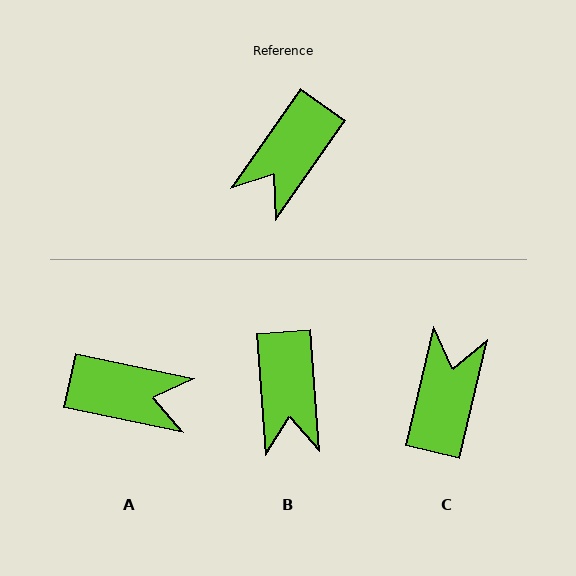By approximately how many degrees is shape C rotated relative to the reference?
Approximately 158 degrees clockwise.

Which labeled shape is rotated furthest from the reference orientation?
C, about 158 degrees away.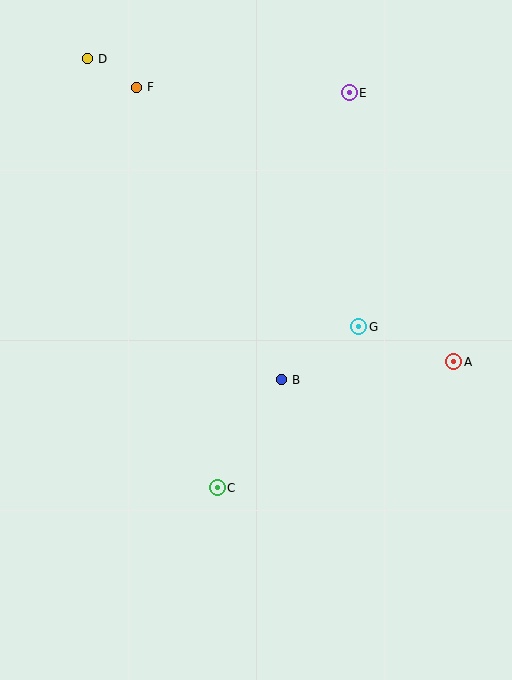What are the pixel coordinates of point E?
Point E is at (349, 93).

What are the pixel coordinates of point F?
Point F is at (137, 87).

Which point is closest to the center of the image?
Point B at (282, 380) is closest to the center.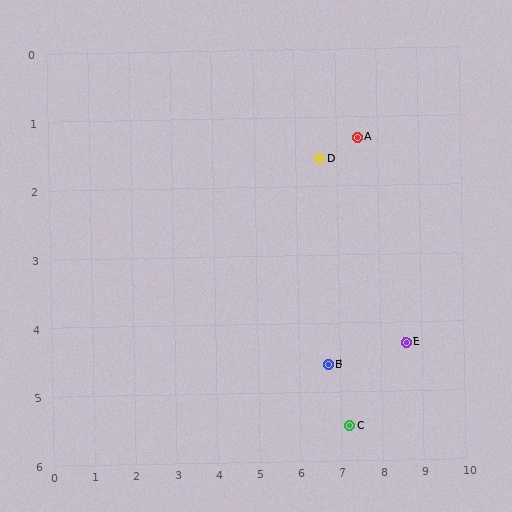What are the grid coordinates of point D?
Point D is at approximately (6.6, 1.6).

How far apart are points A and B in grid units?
Points A and B are about 3.4 grid units apart.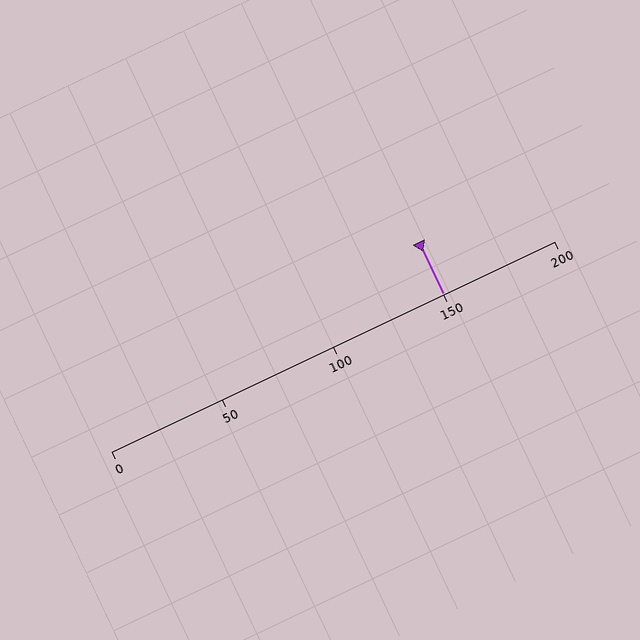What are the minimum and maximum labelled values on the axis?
The axis runs from 0 to 200.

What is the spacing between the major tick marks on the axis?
The major ticks are spaced 50 apart.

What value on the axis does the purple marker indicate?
The marker indicates approximately 150.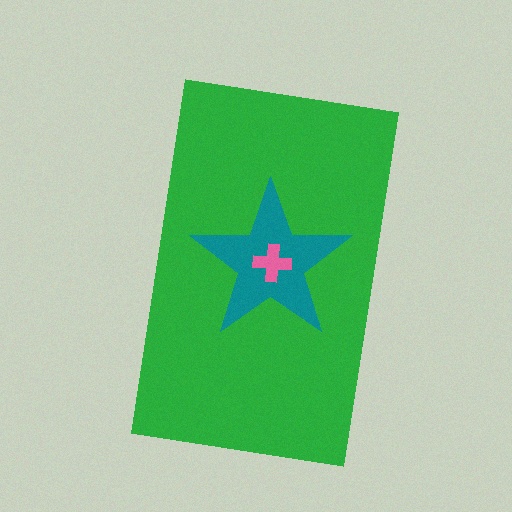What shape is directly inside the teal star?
The pink cross.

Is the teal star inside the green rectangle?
Yes.